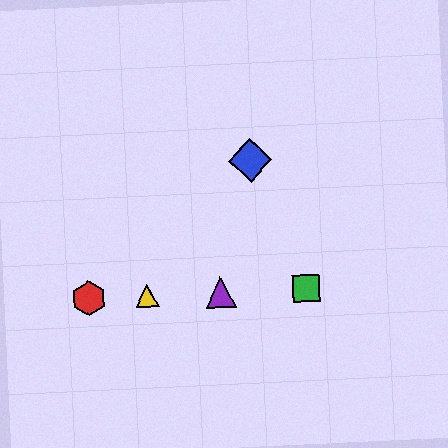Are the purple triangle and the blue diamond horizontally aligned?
No, the purple triangle is at y≈292 and the blue diamond is at y≈161.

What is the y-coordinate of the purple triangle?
The purple triangle is at y≈292.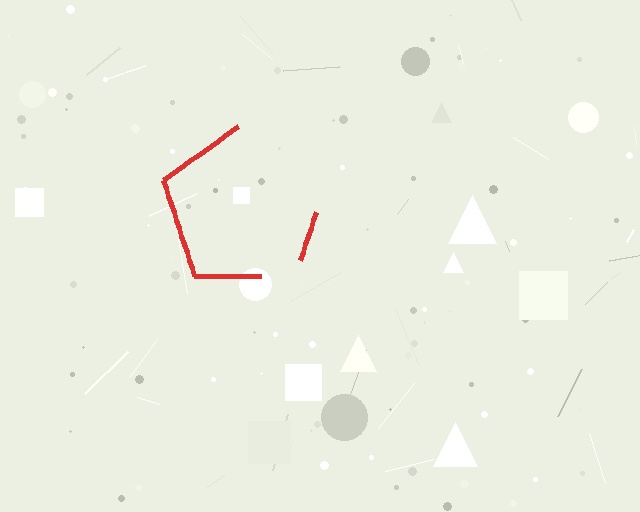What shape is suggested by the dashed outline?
The dashed outline suggests a pentagon.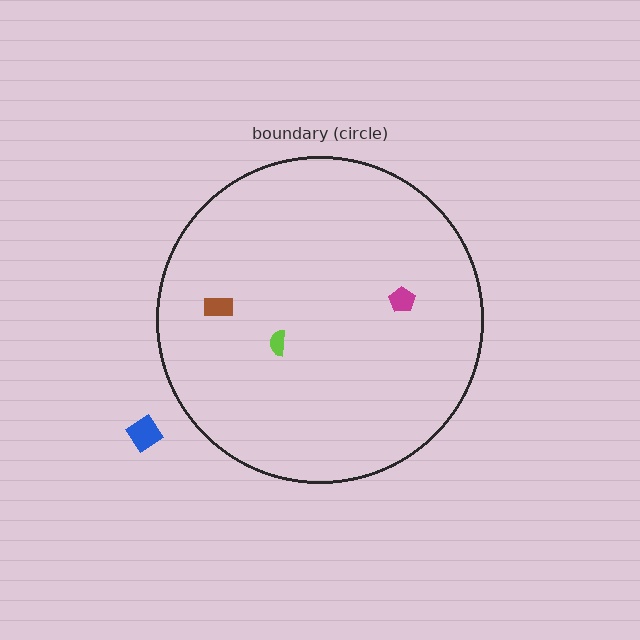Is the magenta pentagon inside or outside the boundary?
Inside.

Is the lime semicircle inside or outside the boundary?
Inside.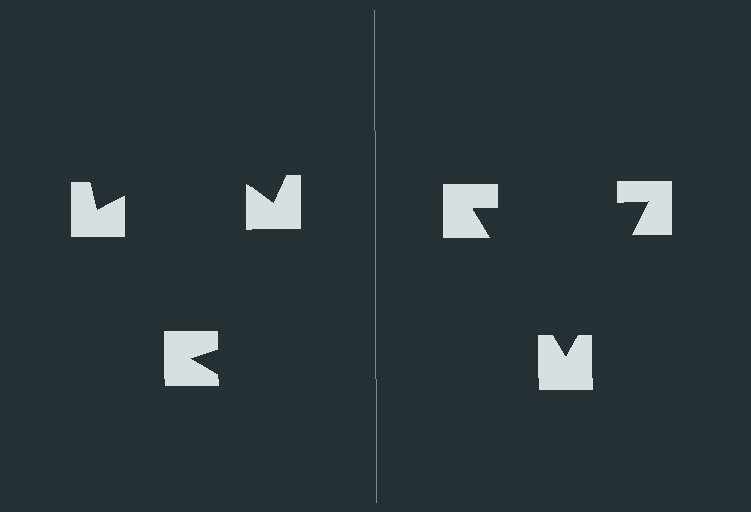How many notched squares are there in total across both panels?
6 — 3 on each side.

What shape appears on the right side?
An illusory triangle.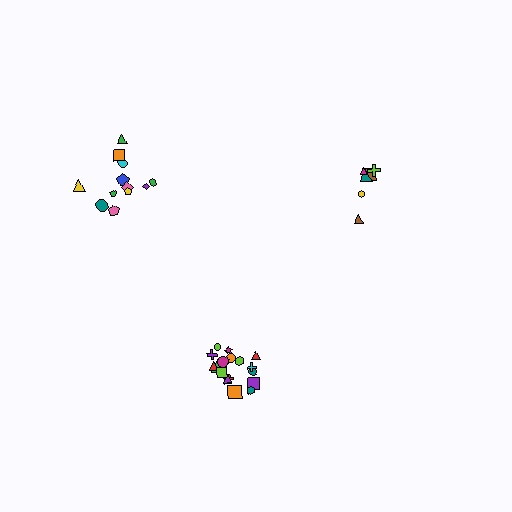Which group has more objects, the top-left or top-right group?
The top-left group.